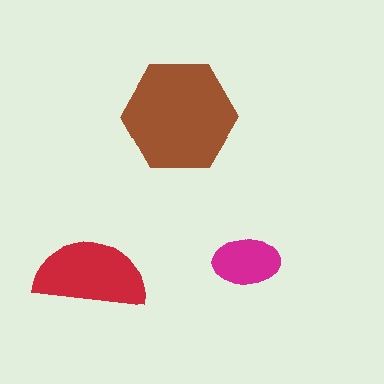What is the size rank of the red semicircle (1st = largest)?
2nd.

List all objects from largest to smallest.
The brown hexagon, the red semicircle, the magenta ellipse.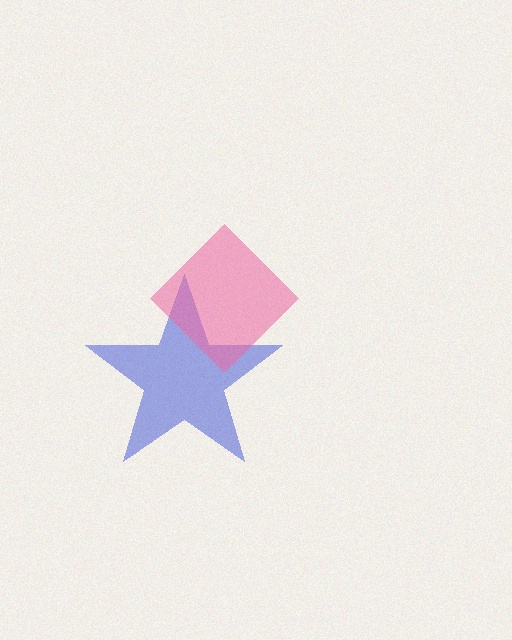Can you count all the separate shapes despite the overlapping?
Yes, there are 2 separate shapes.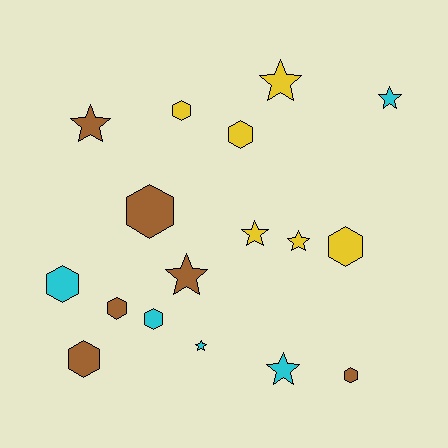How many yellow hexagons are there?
There are 3 yellow hexagons.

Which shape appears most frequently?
Hexagon, with 9 objects.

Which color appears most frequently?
Yellow, with 6 objects.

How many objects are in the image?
There are 17 objects.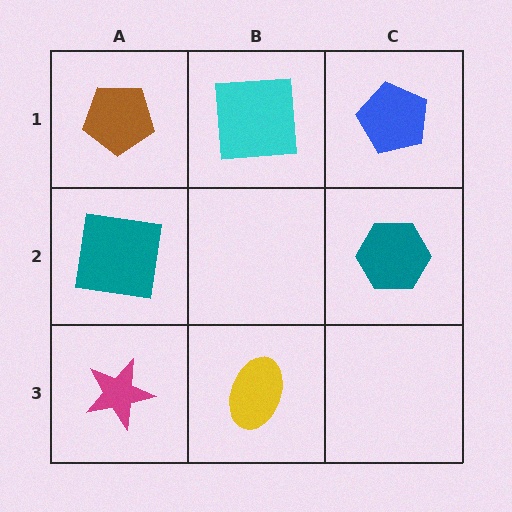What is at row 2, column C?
A teal hexagon.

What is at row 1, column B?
A cyan square.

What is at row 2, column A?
A teal square.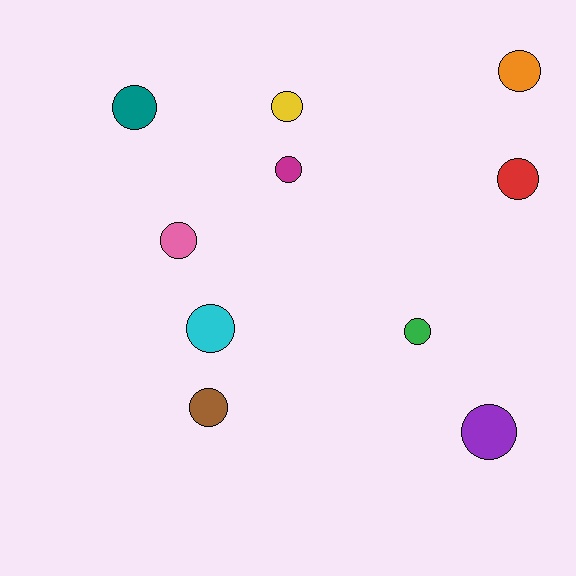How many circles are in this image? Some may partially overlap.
There are 10 circles.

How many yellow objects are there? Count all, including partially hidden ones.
There is 1 yellow object.